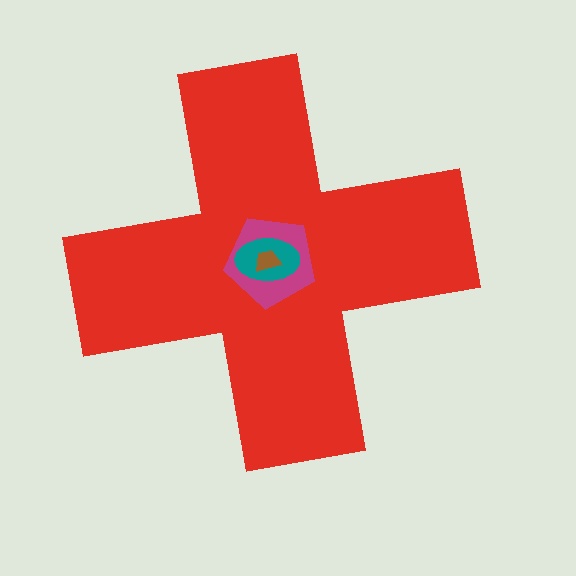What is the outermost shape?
The red cross.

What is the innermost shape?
The brown trapezoid.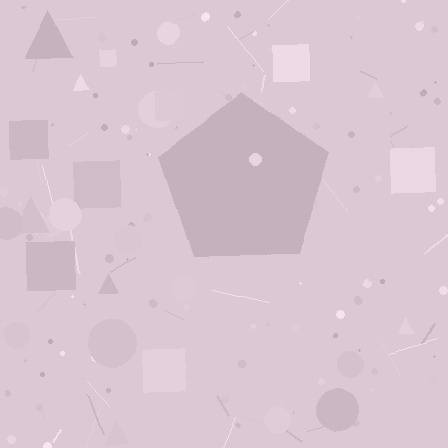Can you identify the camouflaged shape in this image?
The camouflaged shape is a pentagon.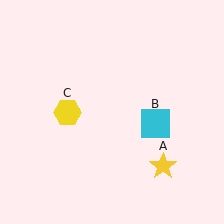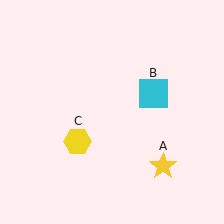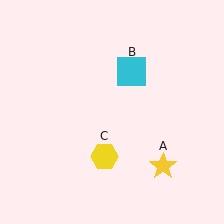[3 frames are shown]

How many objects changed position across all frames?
2 objects changed position: cyan square (object B), yellow hexagon (object C).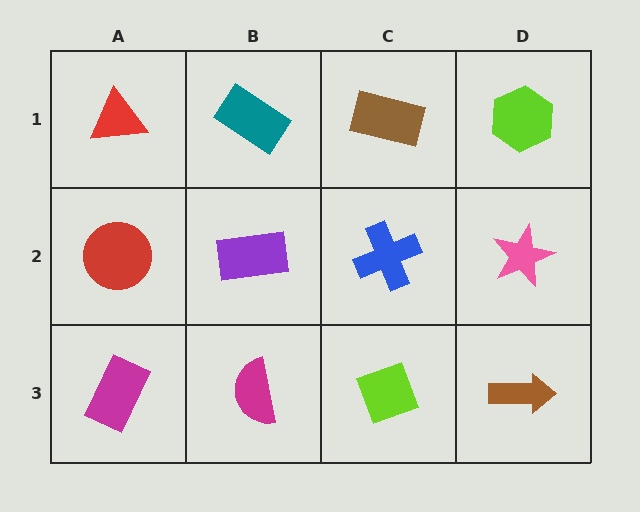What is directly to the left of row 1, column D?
A brown rectangle.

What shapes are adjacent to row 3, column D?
A pink star (row 2, column D), a lime diamond (row 3, column C).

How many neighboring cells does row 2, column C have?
4.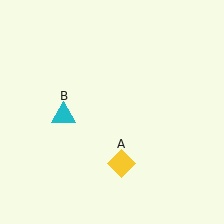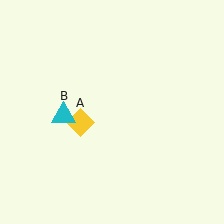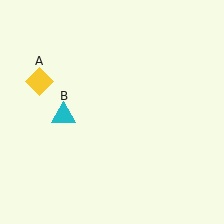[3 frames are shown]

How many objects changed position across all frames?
1 object changed position: yellow diamond (object A).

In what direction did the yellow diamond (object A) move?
The yellow diamond (object A) moved up and to the left.